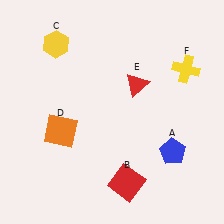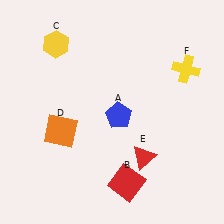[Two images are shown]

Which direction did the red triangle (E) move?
The red triangle (E) moved down.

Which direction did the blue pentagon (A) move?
The blue pentagon (A) moved left.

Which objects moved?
The objects that moved are: the blue pentagon (A), the red triangle (E).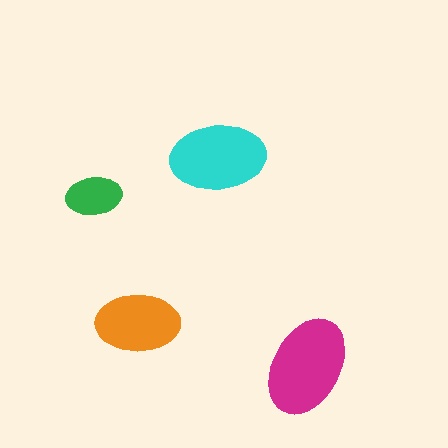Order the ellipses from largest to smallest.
the magenta one, the cyan one, the orange one, the green one.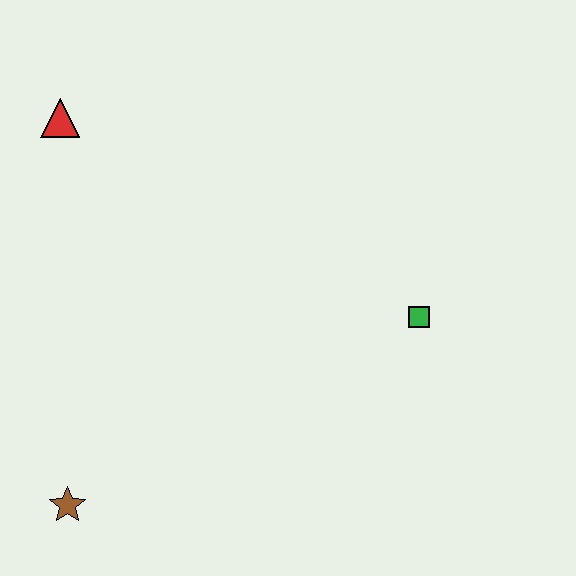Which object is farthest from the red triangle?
The green square is farthest from the red triangle.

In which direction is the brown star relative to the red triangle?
The brown star is below the red triangle.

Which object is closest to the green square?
The brown star is closest to the green square.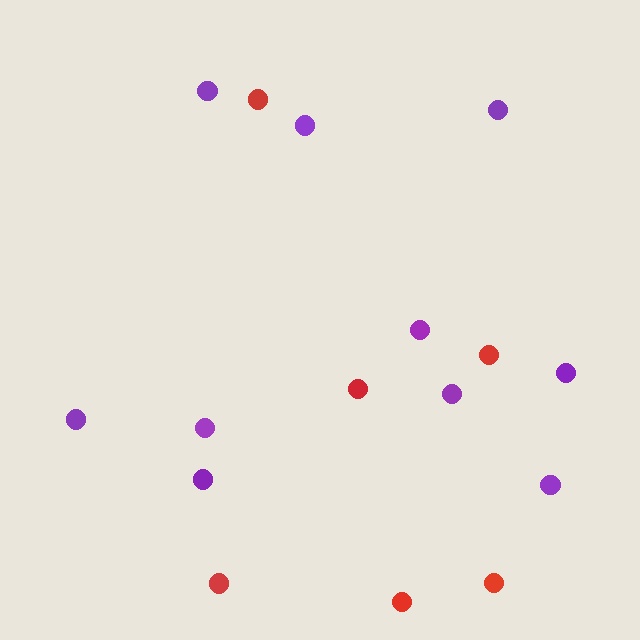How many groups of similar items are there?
There are 2 groups: one group of purple circles (10) and one group of red circles (6).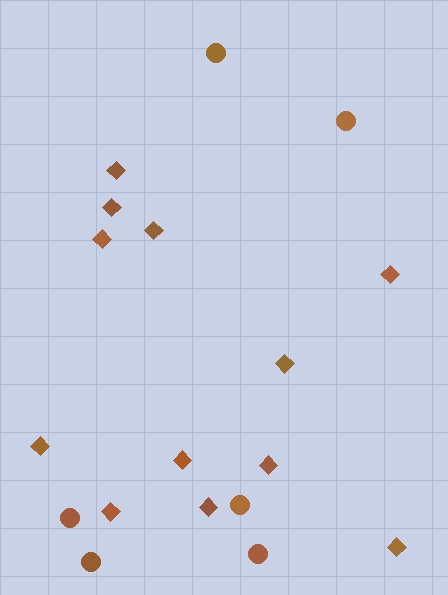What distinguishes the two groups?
There are 2 groups: one group of circles (6) and one group of diamonds (12).